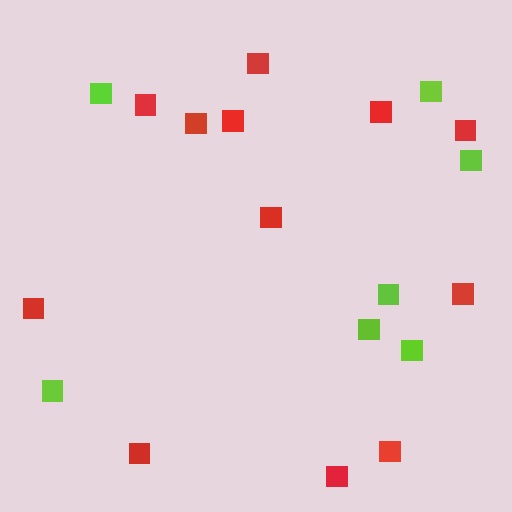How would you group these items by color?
There are 2 groups: one group of red squares (12) and one group of lime squares (7).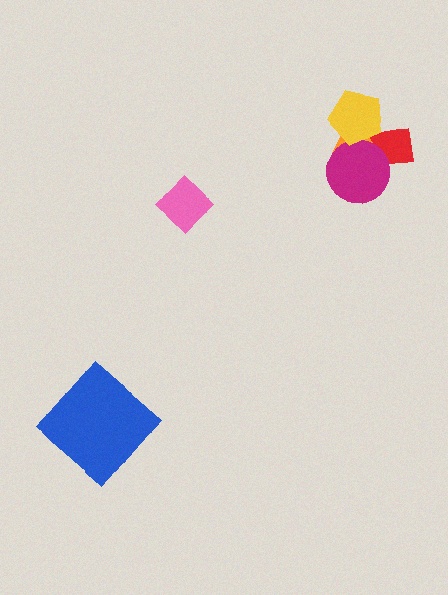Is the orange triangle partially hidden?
Yes, it is partially covered by another shape.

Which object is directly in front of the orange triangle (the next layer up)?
The magenta circle is directly in front of the orange triangle.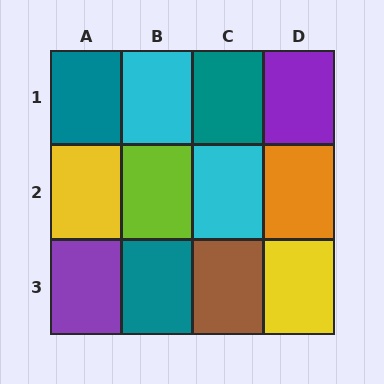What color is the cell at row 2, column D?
Orange.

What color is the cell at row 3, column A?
Purple.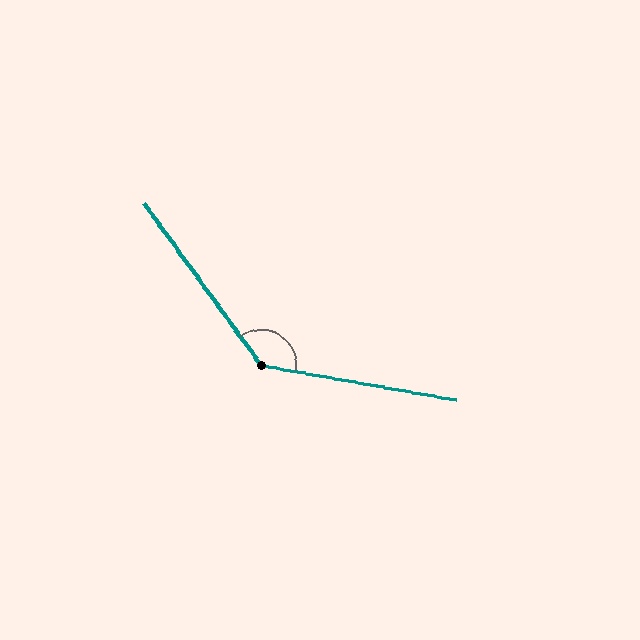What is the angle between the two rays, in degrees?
Approximately 136 degrees.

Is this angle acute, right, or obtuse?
It is obtuse.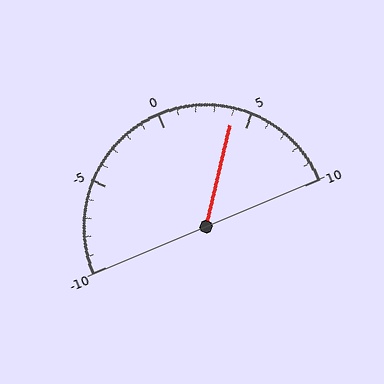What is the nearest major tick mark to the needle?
The nearest major tick mark is 5.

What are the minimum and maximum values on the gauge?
The gauge ranges from -10 to 10.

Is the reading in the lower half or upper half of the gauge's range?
The reading is in the upper half of the range (-10 to 10).